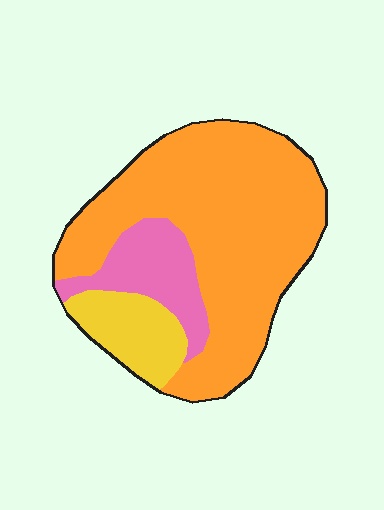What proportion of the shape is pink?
Pink covers about 15% of the shape.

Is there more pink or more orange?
Orange.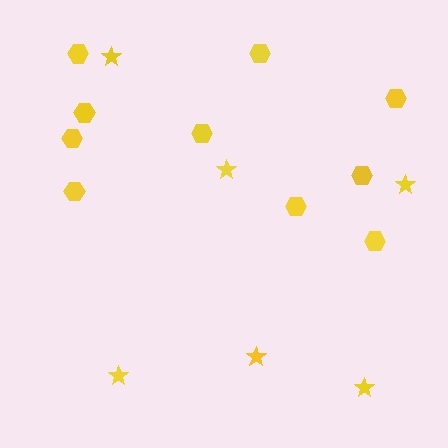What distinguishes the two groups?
There are 2 groups: one group of hexagons (10) and one group of stars (6).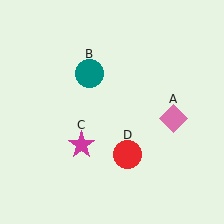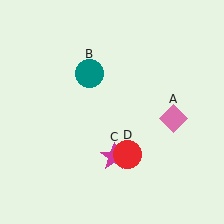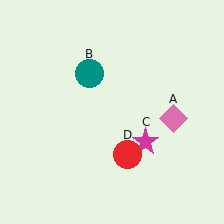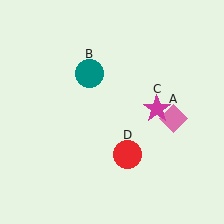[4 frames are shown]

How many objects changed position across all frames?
1 object changed position: magenta star (object C).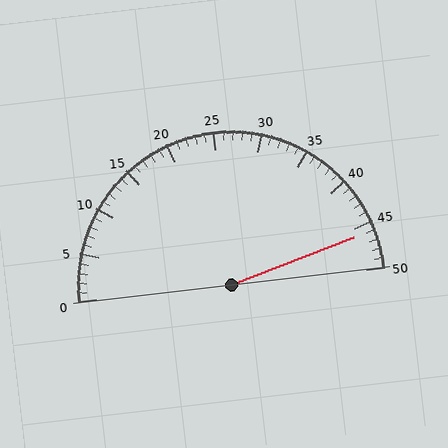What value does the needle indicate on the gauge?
The needle indicates approximately 46.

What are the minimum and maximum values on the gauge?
The gauge ranges from 0 to 50.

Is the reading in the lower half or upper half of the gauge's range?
The reading is in the upper half of the range (0 to 50).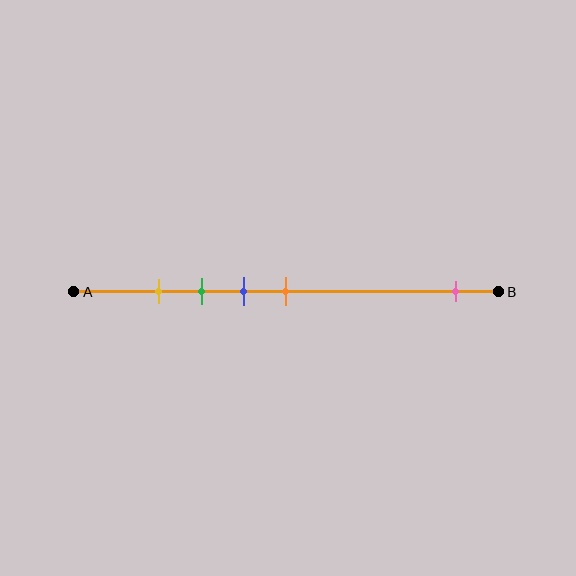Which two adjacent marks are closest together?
The yellow and green marks are the closest adjacent pair.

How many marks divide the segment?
There are 5 marks dividing the segment.